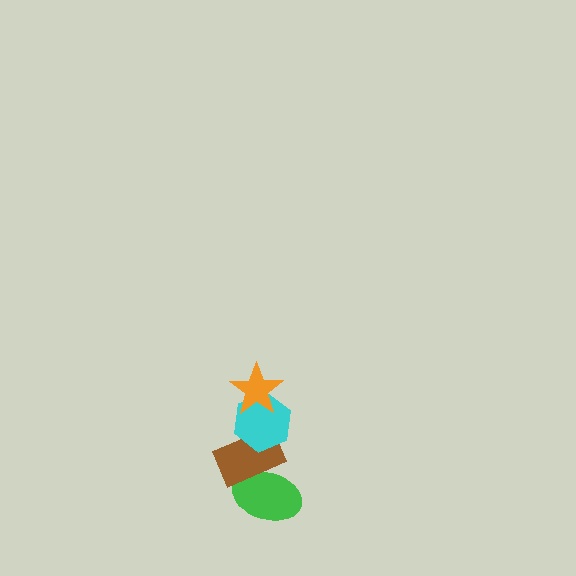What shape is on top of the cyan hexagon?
The orange star is on top of the cyan hexagon.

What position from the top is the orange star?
The orange star is 1st from the top.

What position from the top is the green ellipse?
The green ellipse is 4th from the top.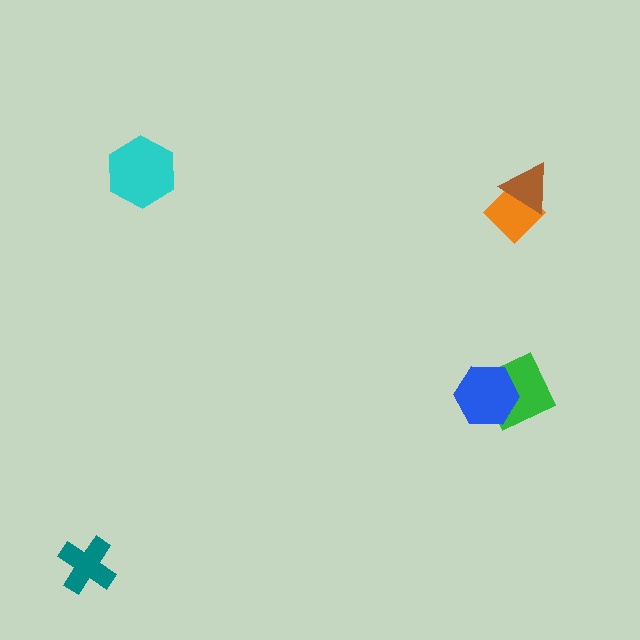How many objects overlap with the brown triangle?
1 object overlaps with the brown triangle.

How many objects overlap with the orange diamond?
1 object overlaps with the orange diamond.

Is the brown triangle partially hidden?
No, no other shape covers it.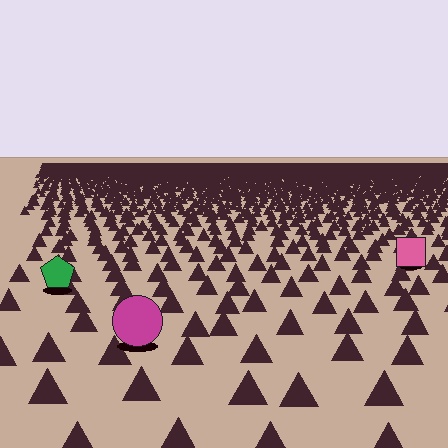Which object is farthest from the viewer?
The pink square is farthest from the viewer. It appears smaller and the ground texture around it is denser.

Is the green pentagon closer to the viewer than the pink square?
Yes. The green pentagon is closer — you can tell from the texture gradient: the ground texture is coarser near it.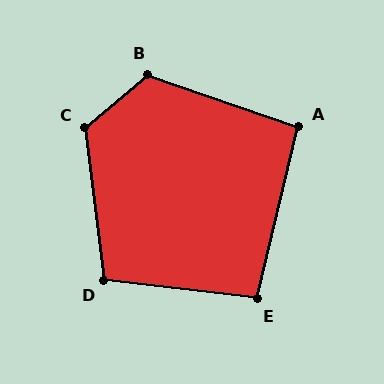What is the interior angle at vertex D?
Approximately 104 degrees (obtuse).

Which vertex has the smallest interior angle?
A, at approximately 95 degrees.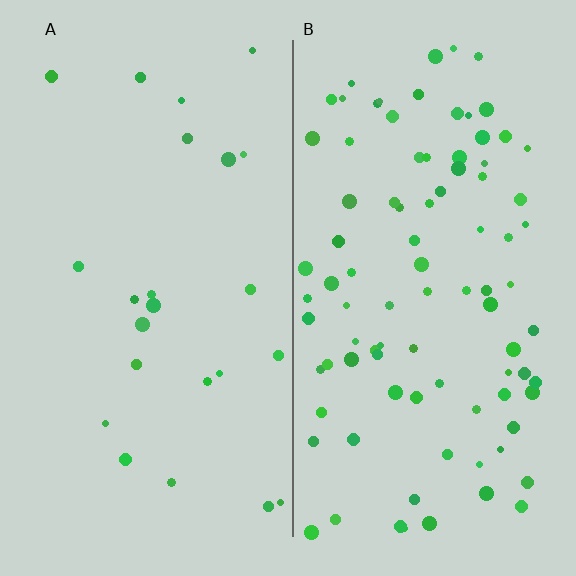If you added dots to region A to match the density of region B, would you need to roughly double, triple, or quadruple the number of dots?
Approximately quadruple.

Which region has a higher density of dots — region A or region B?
B (the right).